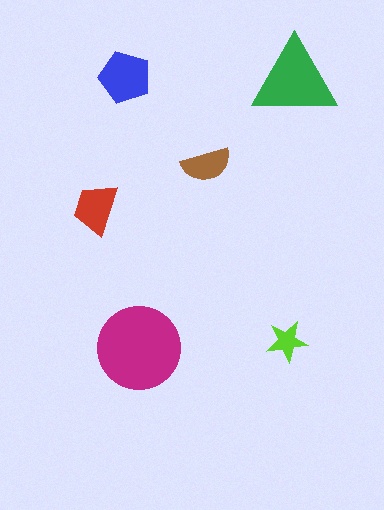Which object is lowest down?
The magenta circle is bottommost.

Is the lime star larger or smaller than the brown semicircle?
Smaller.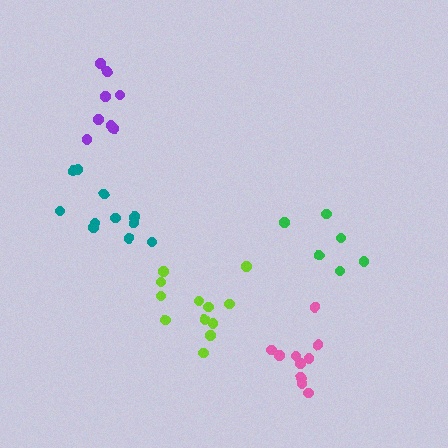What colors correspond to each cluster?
The clusters are colored: green, pink, purple, teal, lime.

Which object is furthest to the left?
The teal cluster is leftmost.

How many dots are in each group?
Group 1: 6 dots, Group 2: 10 dots, Group 3: 8 dots, Group 4: 11 dots, Group 5: 12 dots (47 total).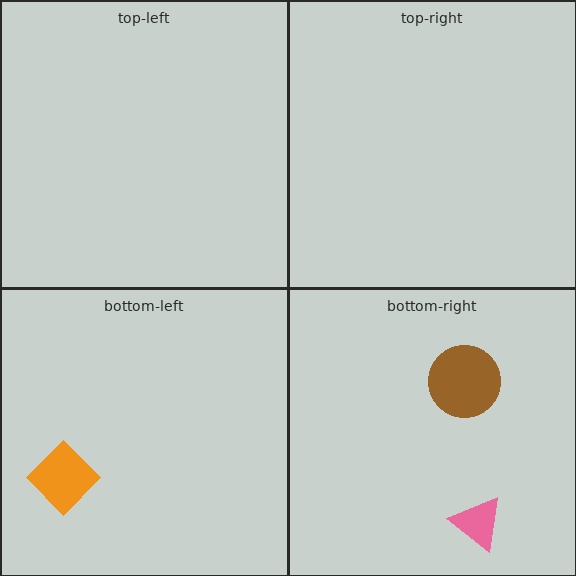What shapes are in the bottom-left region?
The orange diamond.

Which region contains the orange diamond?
The bottom-left region.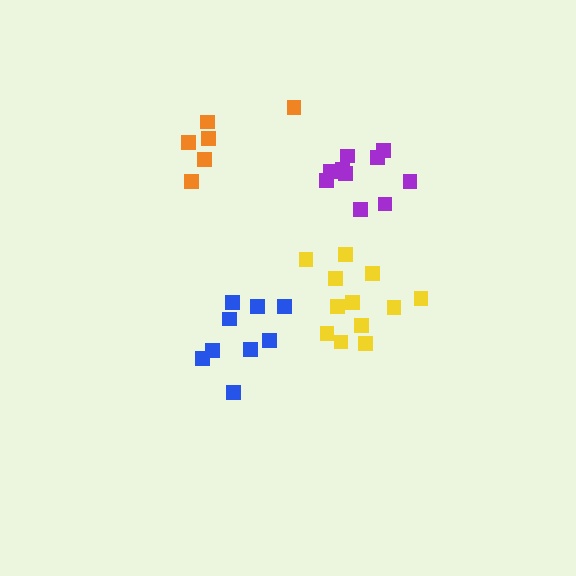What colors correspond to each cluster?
The clusters are colored: orange, blue, yellow, purple.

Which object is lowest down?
The blue cluster is bottommost.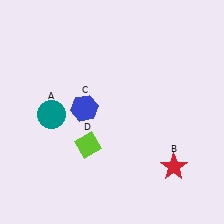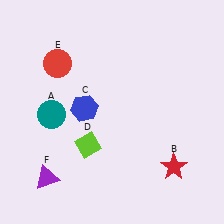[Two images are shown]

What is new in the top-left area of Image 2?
A red circle (E) was added in the top-left area of Image 2.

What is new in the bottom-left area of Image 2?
A purple triangle (F) was added in the bottom-left area of Image 2.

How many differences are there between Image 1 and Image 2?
There are 2 differences between the two images.